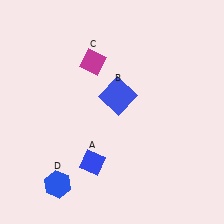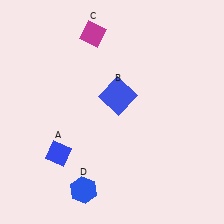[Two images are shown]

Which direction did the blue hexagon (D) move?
The blue hexagon (D) moved right.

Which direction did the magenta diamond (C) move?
The magenta diamond (C) moved up.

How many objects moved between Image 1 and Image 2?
3 objects moved between the two images.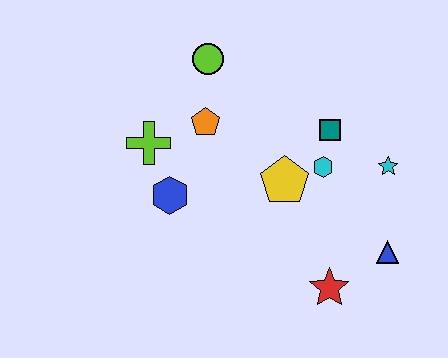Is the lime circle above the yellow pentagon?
Yes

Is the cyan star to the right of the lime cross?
Yes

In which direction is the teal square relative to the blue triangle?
The teal square is above the blue triangle.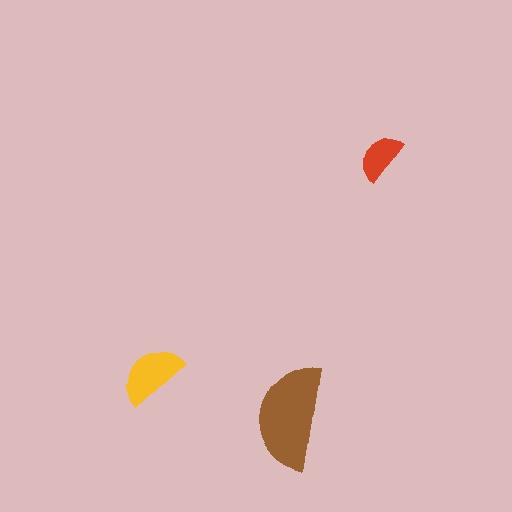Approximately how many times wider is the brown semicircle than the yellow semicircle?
About 1.5 times wider.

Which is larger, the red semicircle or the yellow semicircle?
The yellow one.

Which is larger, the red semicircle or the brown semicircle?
The brown one.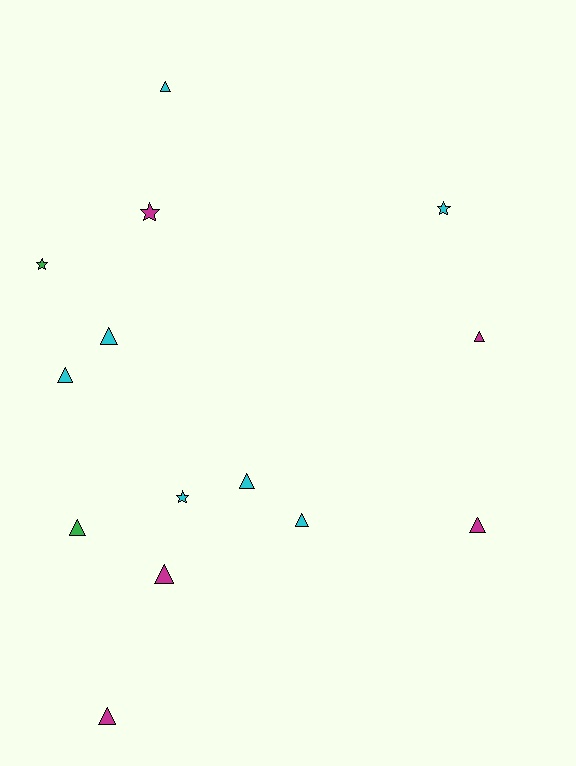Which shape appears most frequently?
Triangle, with 10 objects.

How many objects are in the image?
There are 14 objects.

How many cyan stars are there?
There are 2 cyan stars.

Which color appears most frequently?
Cyan, with 7 objects.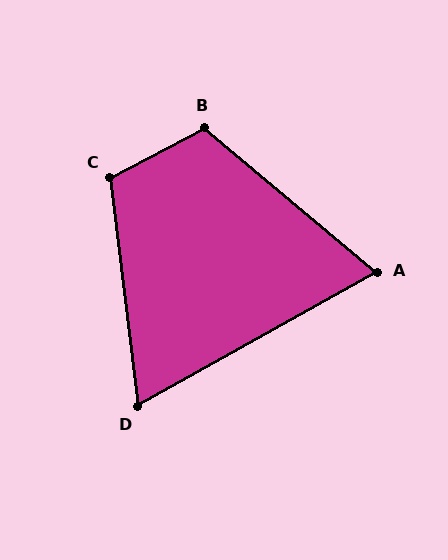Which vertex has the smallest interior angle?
D, at approximately 68 degrees.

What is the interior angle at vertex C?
Approximately 111 degrees (obtuse).